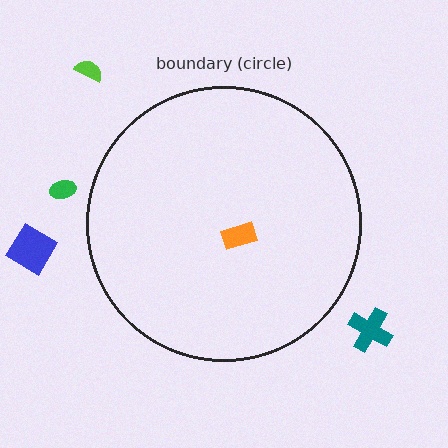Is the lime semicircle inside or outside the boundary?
Outside.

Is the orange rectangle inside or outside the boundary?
Inside.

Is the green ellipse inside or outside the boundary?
Outside.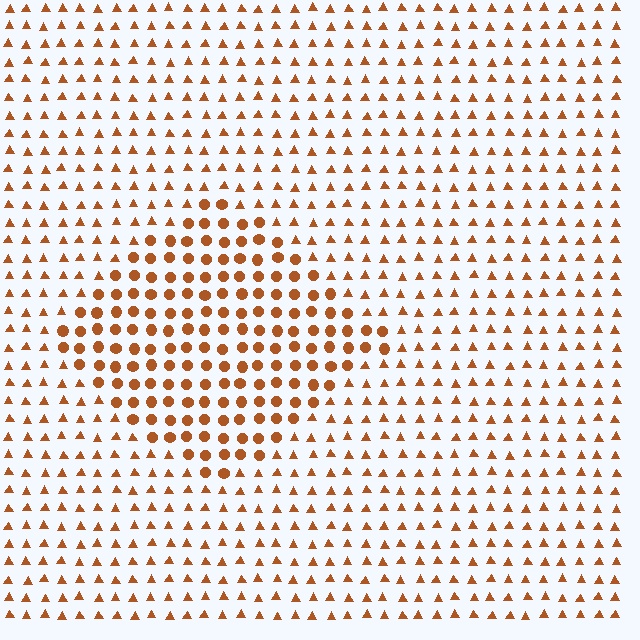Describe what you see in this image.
The image is filled with small brown elements arranged in a uniform grid. A diamond-shaped region contains circles, while the surrounding area contains triangles. The boundary is defined purely by the change in element shape.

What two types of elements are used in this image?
The image uses circles inside the diamond region and triangles outside it.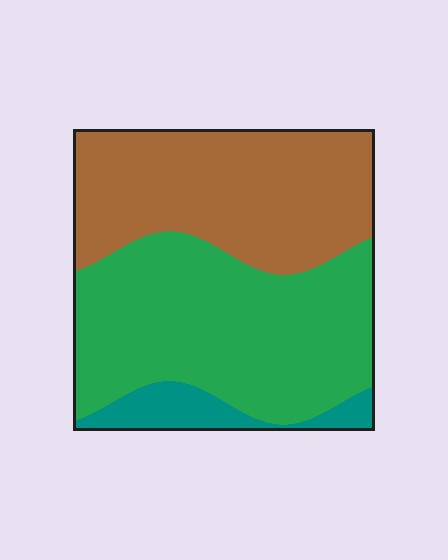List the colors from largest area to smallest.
From largest to smallest: green, brown, teal.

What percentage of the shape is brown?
Brown covers 41% of the shape.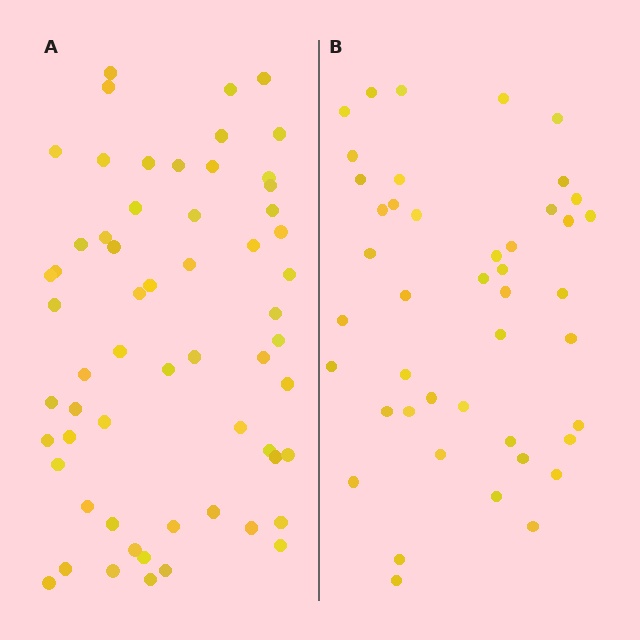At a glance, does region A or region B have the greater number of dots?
Region A (the left region) has more dots.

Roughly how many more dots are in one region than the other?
Region A has approximately 15 more dots than region B.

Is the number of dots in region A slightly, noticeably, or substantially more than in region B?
Region A has noticeably more, but not dramatically so. The ratio is roughly 1.4 to 1.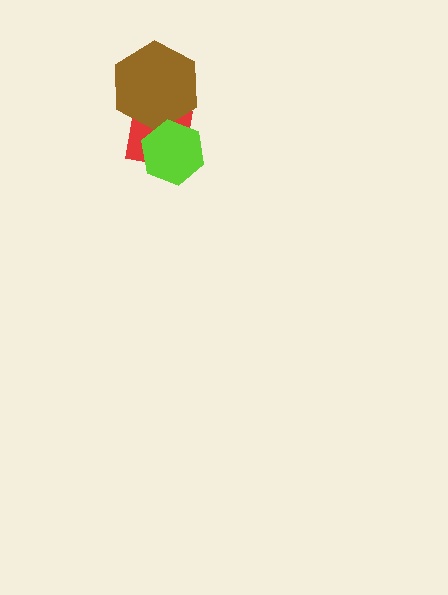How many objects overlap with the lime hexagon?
2 objects overlap with the lime hexagon.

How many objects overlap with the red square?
2 objects overlap with the red square.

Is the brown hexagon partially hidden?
Yes, it is partially covered by another shape.